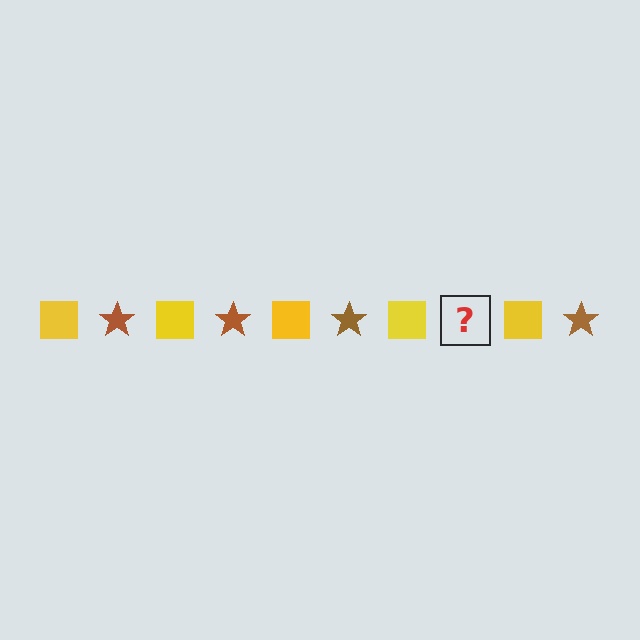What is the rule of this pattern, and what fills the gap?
The rule is that the pattern alternates between yellow square and brown star. The gap should be filled with a brown star.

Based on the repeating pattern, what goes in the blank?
The blank should be a brown star.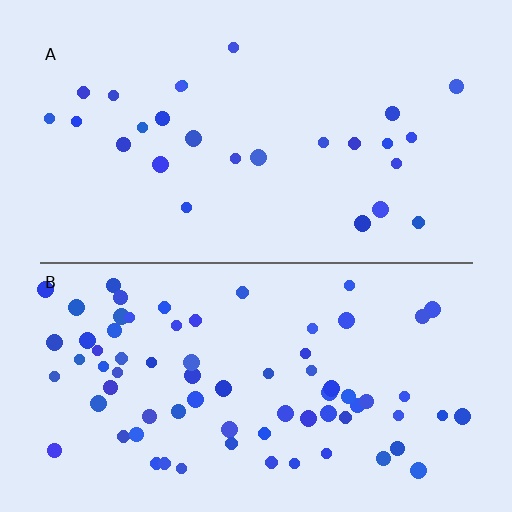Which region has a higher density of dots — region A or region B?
B (the bottom).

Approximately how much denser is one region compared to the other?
Approximately 2.7× — region B over region A.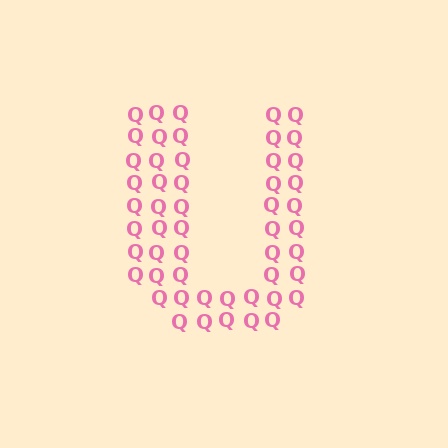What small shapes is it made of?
It is made of small letter Q's.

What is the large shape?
The large shape is the letter U.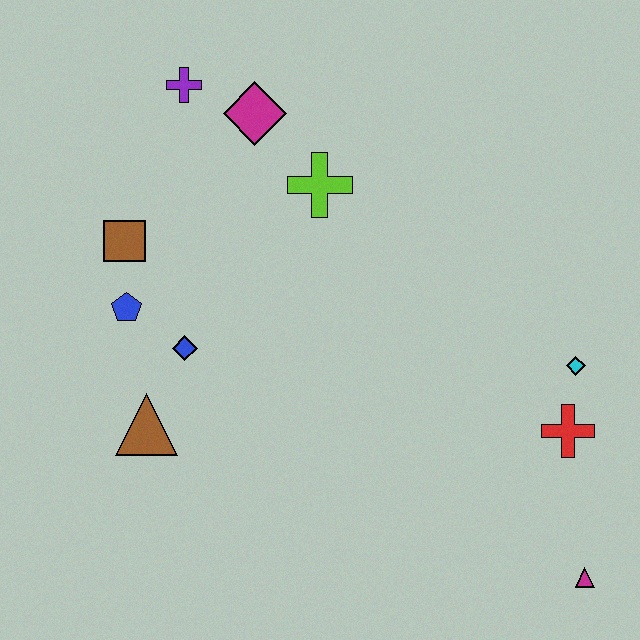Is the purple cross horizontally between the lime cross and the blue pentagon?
Yes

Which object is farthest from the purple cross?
The magenta triangle is farthest from the purple cross.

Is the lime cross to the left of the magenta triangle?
Yes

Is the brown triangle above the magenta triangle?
Yes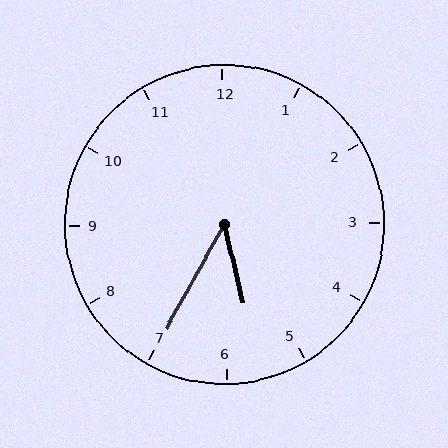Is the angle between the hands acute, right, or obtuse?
It is acute.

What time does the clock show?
5:35.